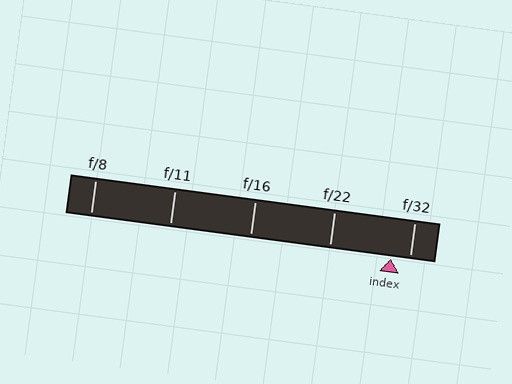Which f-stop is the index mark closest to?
The index mark is closest to f/32.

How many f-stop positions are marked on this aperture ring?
There are 5 f-stop positions marked.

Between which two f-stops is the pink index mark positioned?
The index mark is between f/22 and f/32.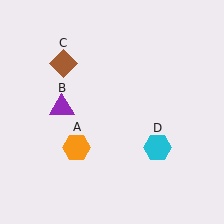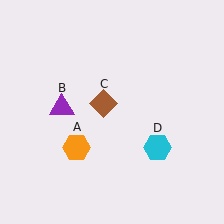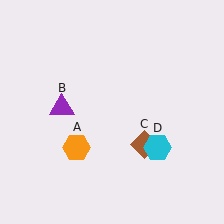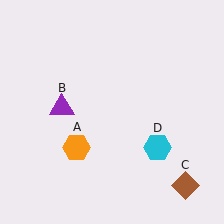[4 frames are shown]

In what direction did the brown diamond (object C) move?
The brown diamond (object C) moved down and to the right.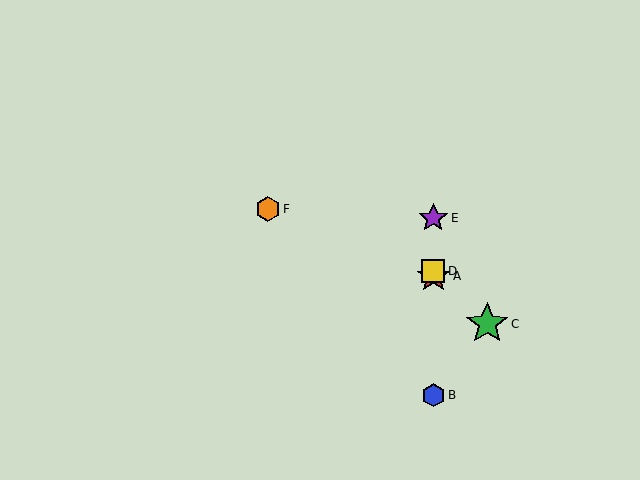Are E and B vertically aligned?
Yes, both are at x≈433.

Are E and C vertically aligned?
No, E is at x≈433 and C is at x≈487.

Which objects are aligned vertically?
Objects A, B, D, E are aligned vertically.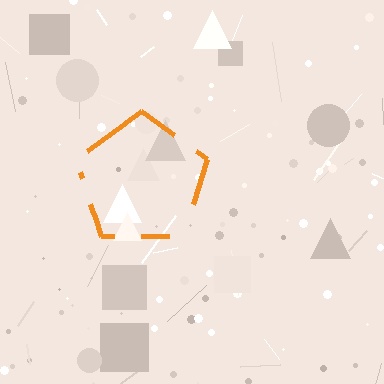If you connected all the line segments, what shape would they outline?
They would outline a pentagon.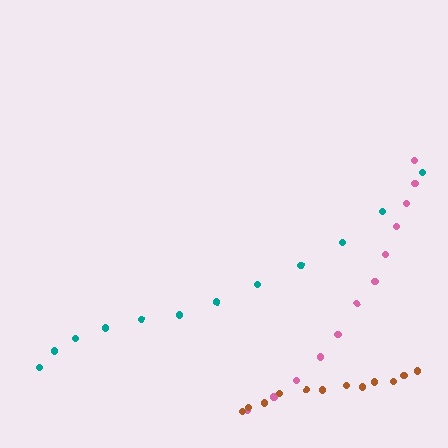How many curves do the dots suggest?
There are 3 distinct paths.